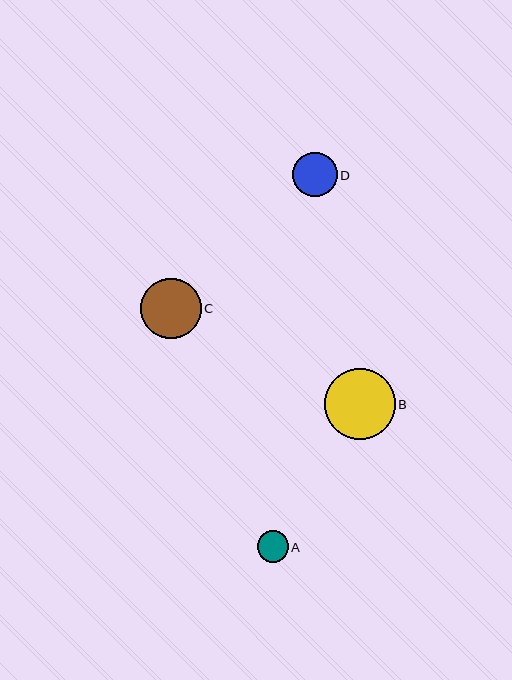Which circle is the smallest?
Circle A is the smallest with a size of approximately 31 pixels.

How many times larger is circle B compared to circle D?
Circle B is approximately 1.6 times the size of circle D.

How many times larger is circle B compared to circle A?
Circle B is approximately 2.3 times the size of circle A.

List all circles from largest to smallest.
From largest to smallest: B, C, D, A.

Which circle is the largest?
Circle B is the largest with a size of approximately 71 pixels.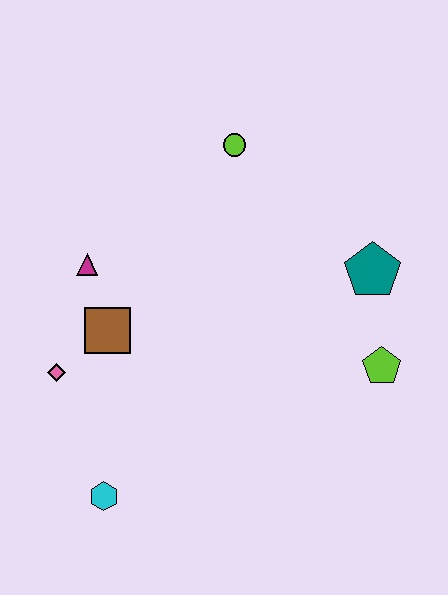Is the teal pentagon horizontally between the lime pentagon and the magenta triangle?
Yes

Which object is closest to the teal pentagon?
The lime pentagon is closest to the teal pentagon.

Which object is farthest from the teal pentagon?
The cyan hexagon is farthest from the teal pentagon.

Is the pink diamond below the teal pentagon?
Yes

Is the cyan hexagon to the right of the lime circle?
No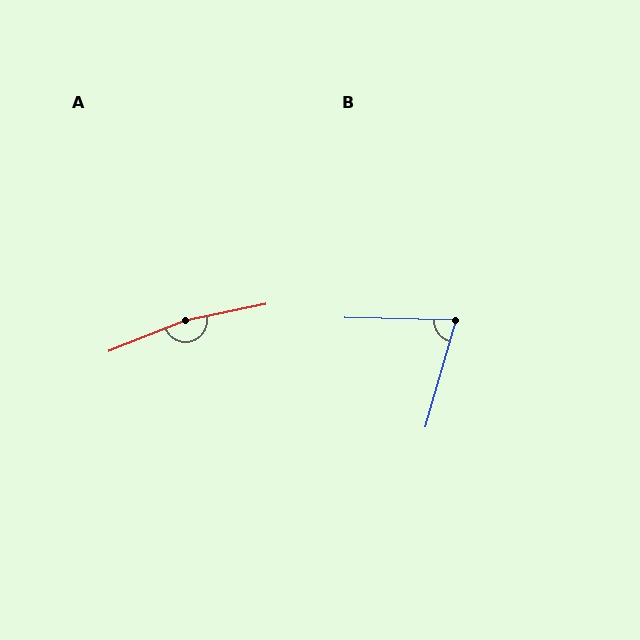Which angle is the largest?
A, at approximately 169 degrees.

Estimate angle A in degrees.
Approximately 169 degrees.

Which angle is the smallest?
B, at approximately 75 degrees.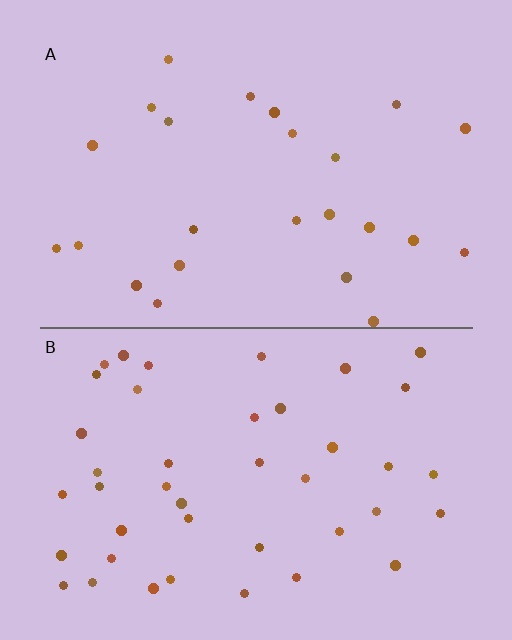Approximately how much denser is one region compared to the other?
Approximately 1.8× — region B over region A.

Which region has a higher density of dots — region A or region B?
B (the bottom).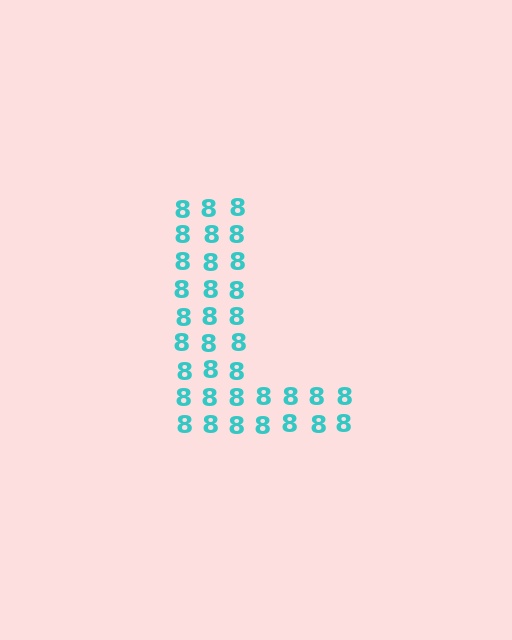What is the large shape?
The large shape is the letter L.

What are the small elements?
The small elements are digit 8's.